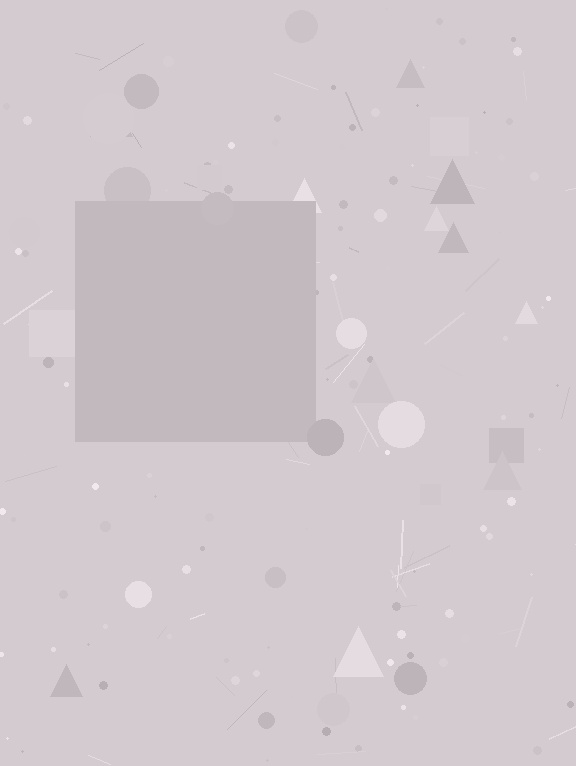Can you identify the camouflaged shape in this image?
The camouflaged shape is a square.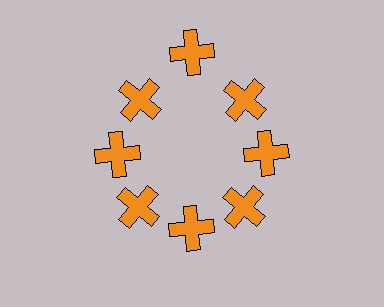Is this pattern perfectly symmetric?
No. The 8 orange crosses are arranged in a ring, but one element near the 12 o'clock position is pushed outward from the center, breaking the 8-fold rotational symmetry.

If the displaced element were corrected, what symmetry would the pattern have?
It would have 8-fold rotational symmetry — the pattern would map onto itself every 45 degrees.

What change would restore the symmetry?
The symmetry would be restored by moving it inward, back onto the ring so that all 8 crosses sit at equal angles and equal distance from the center.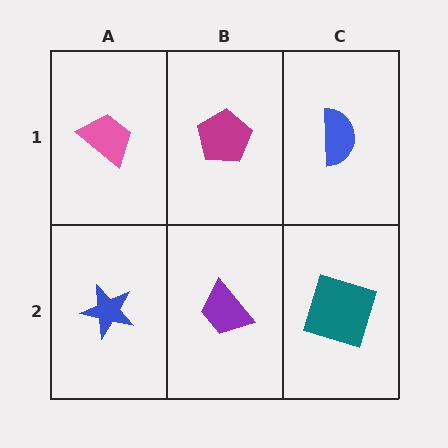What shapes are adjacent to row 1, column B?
A purple trapezoid (row 2, column B), a pink trapezoid (row 1, column A), a blue semicircle (row 1, column C).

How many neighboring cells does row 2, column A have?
2.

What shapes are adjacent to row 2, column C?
A blue semicircle (row 1, column C), a purple trapezoid (row 2, column B).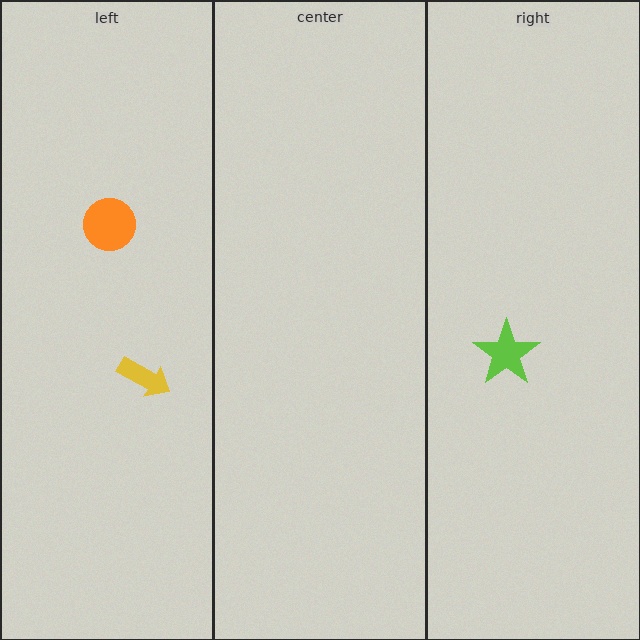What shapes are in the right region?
The lime star.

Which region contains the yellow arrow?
The left region.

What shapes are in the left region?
The orange circle, the yellow arrow.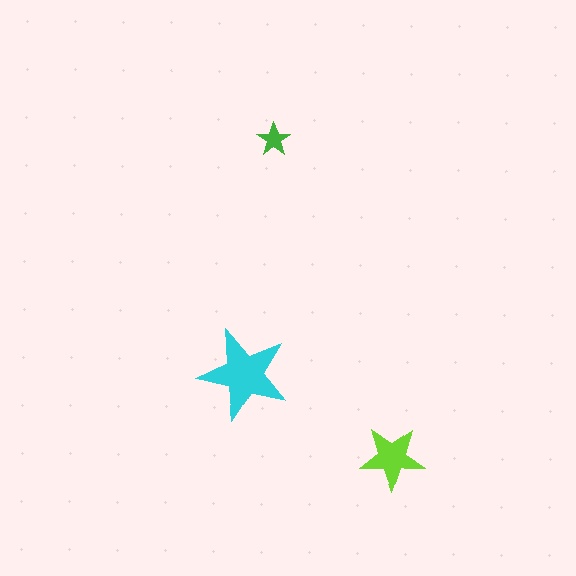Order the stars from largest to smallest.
the cyan one, the lime one, the green one.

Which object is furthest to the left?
The cyan star is leftmost.